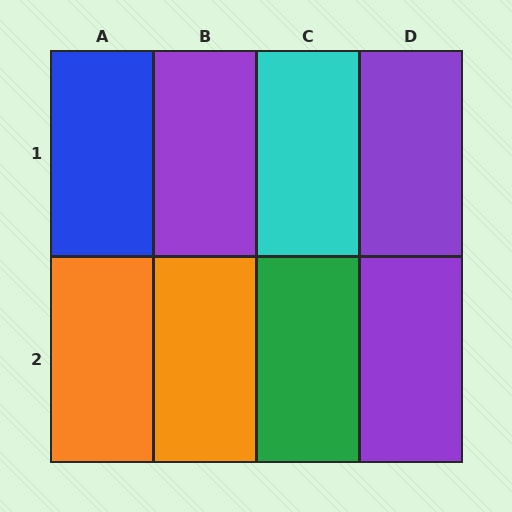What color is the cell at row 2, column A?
Orange.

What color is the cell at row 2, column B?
Orange.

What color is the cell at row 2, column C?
Green.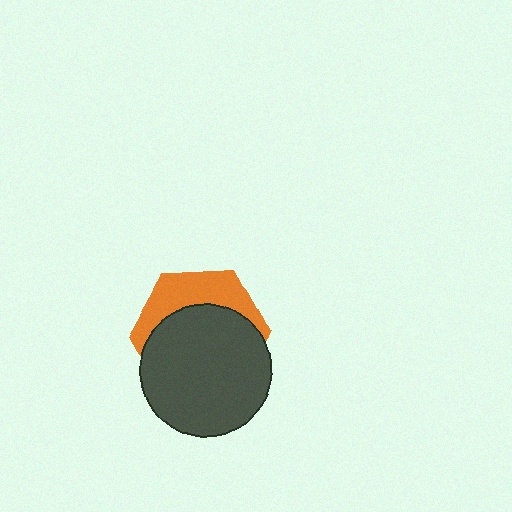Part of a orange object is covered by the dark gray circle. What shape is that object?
It is a hexagon.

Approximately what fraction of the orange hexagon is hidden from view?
Roughly 66% of the orange hexagon is hidden behind the dark gray circle.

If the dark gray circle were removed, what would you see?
You would see the complete orange hexagon.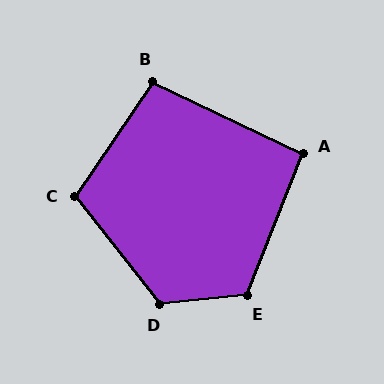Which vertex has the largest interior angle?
D, at approximately 122 degrees.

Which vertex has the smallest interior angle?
A, at approximately 94 degrees.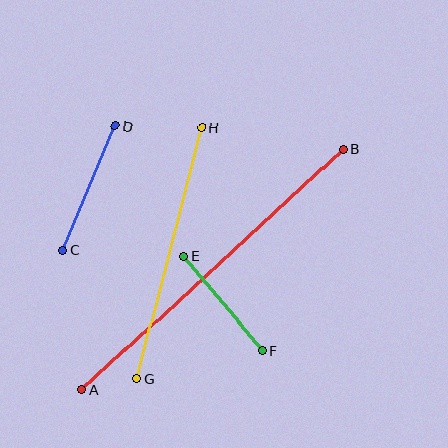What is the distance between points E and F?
The distance is approximately 123 pixels.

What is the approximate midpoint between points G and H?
The midpoint is at approximately (169, 253) pixels.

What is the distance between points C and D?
The distance is approximately 135 pixels.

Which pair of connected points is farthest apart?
Points A and B are farthest apart.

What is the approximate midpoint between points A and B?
The midpoint is at approximately (213, 270) pixels.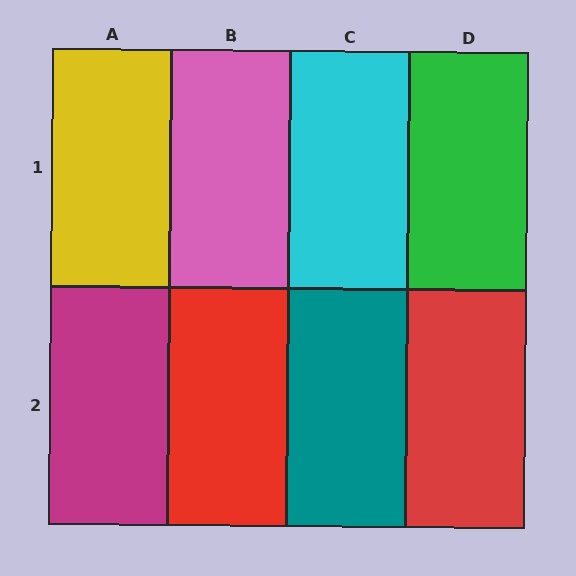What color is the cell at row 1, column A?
Yellow.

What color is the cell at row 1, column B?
Pink.